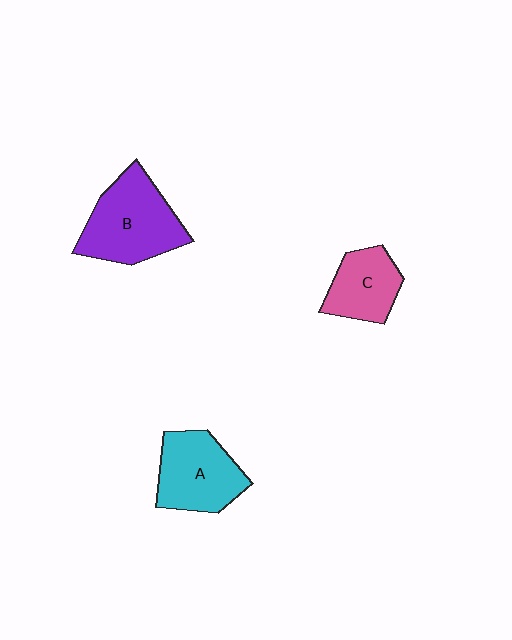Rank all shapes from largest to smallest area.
From largest to smallest: B (purple), A (cyan), C (pink).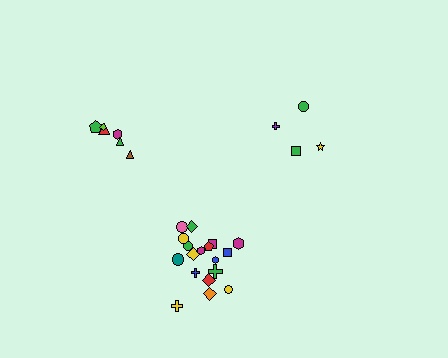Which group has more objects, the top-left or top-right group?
The top-left group.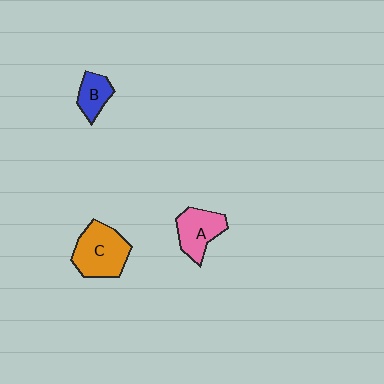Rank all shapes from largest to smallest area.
From largest to smallest: C (orange), A (pink), B (blue).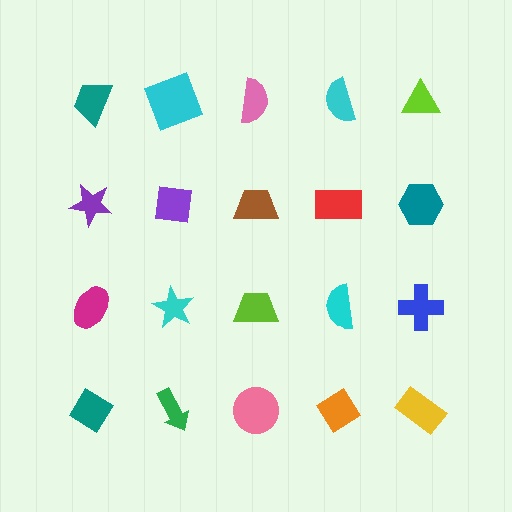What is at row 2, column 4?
A red rectangle.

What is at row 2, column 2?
A purple square.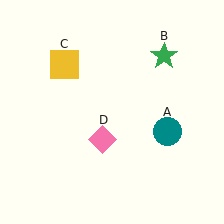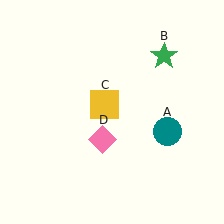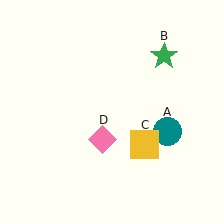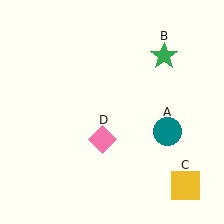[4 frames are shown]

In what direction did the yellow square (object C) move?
The yellow square (object C) moved down and to the right.